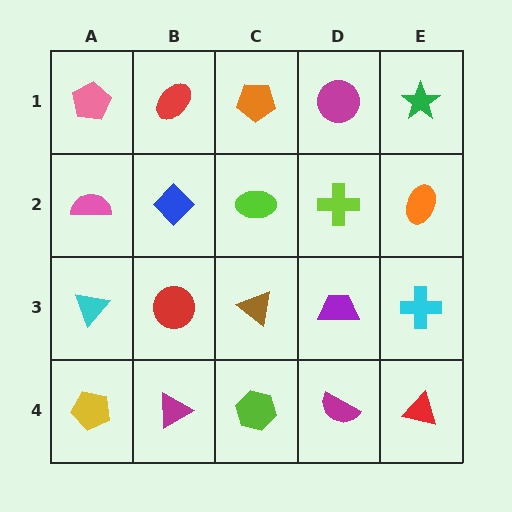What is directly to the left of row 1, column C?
A red ellipse.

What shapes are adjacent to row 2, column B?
A red ellipse (row 1, column B), a red circle (row 3, column B), a pink semicircle (row 2, column A), a lime ellipse (row 2, column C).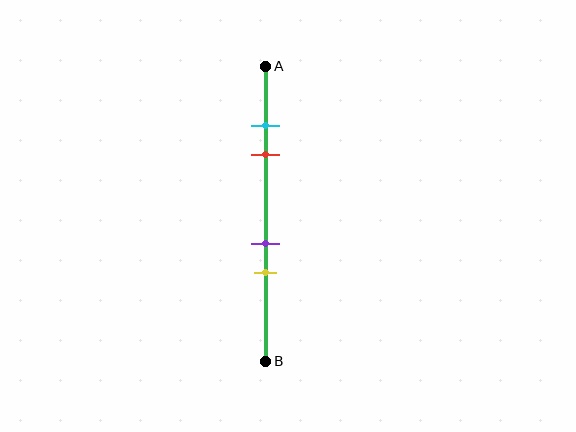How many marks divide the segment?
There are 4 marks dividing the segment.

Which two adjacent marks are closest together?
The cyan and red marks are the closest adjacent pair.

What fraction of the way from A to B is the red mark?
The red mark is approximately 30% (0.3) of the way from A to B.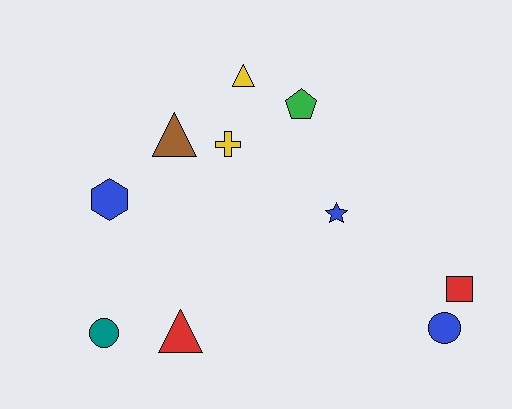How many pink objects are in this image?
There are no pink objects.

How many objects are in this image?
There are 10 objects.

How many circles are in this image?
There are 2 circles.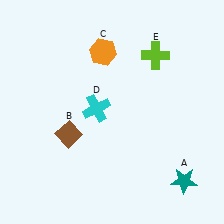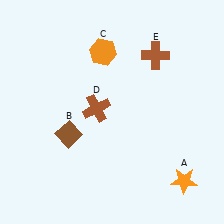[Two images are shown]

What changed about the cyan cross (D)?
In Image 1, D is cyan. In Image 2, it changed to brown.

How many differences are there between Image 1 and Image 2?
There are 3 differences between the two images.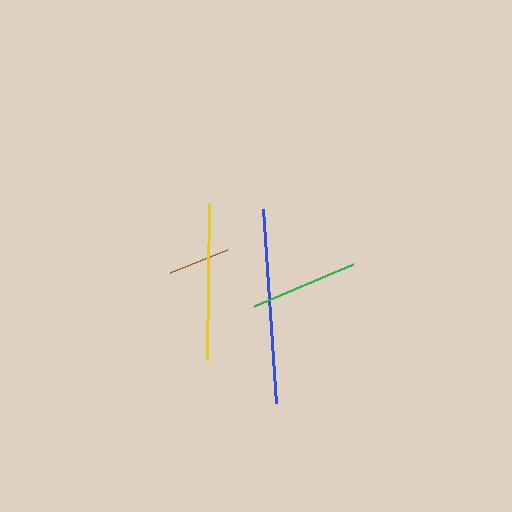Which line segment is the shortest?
The brown line is the shortest at approximately 61 pixels.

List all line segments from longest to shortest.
From longest to shortest: blue, yellow, green, brown.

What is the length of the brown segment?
The brown segment is approximately 61 pixels long.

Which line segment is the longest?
The blue line is the longest at approximately 195 pixels.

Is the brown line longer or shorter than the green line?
The green line is longer than the brown line.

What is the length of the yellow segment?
The yellow segment is approximately 156 pixels long.